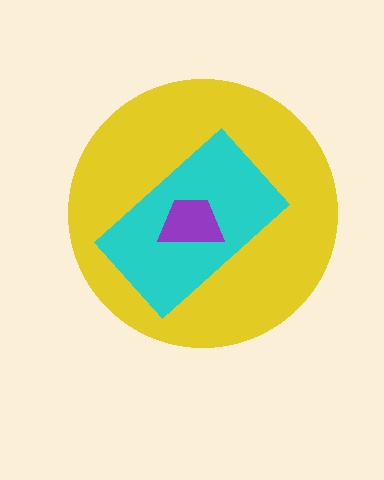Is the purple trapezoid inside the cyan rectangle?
Yes.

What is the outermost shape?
The yellow circle.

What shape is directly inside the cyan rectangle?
The purple trapezoid.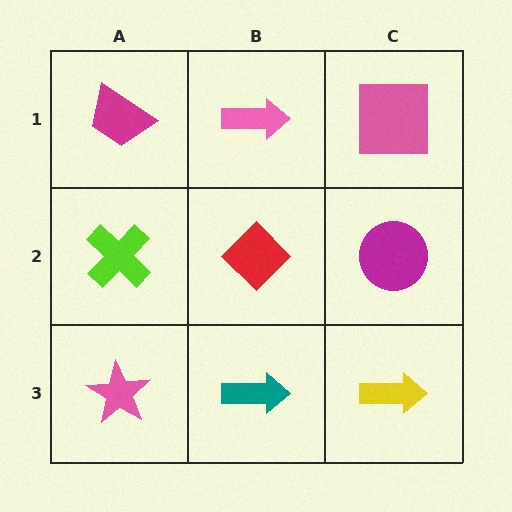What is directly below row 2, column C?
A yellow arrow.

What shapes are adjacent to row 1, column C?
A magenta circle (row 2, column C), a pink arrow (row 1, column B).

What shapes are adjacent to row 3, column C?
A magenta circle (row 2, column C), a teal arrow (row 3, column B).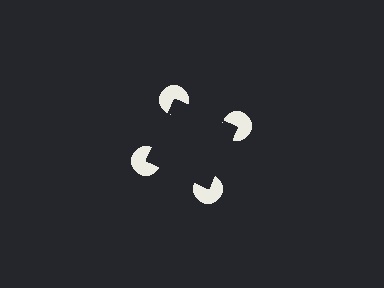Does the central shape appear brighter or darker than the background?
It typically appears slightly darker than the background, even though no actual brightness change is drawn.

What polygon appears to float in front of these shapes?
An illusory square — its edges are inferred from the aligned wedge cuts in the pac-man discs, not physically drawn.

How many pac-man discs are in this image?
There are 4 — one at each vertex of the illusory square.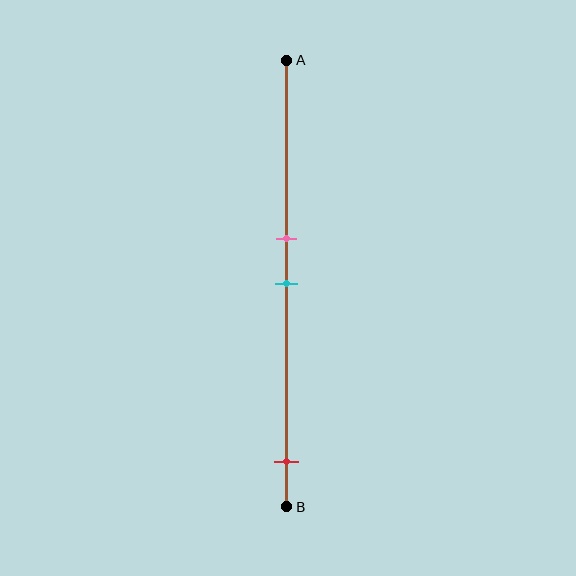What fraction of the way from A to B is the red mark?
The red mark is approximately 90% (0.9) of the way from A to B.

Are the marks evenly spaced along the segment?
No, the marks are not evenly spaced.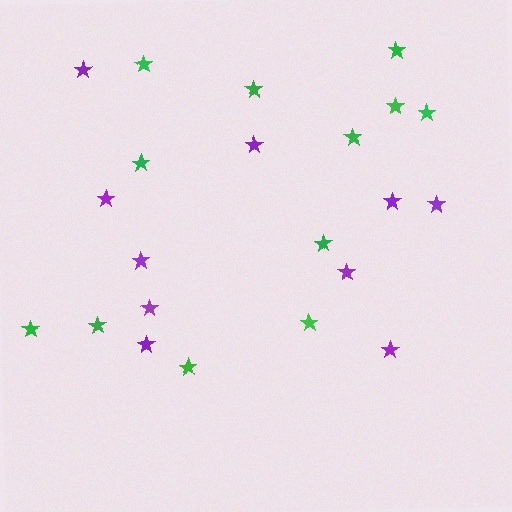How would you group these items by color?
There are 2 groups: one group of green stars (12) and one group of purple stars (10).